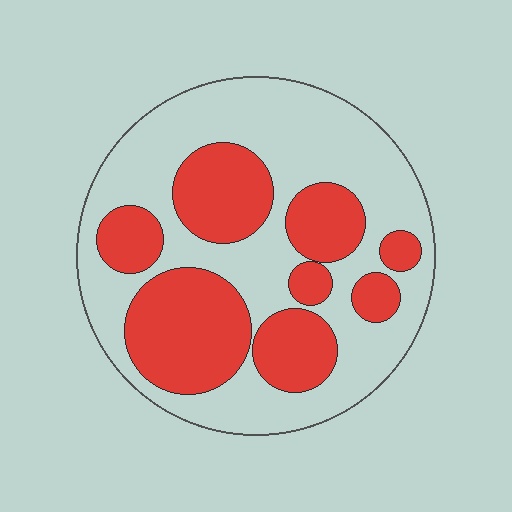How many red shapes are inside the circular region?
8.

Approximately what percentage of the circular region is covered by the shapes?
Approximately 40%.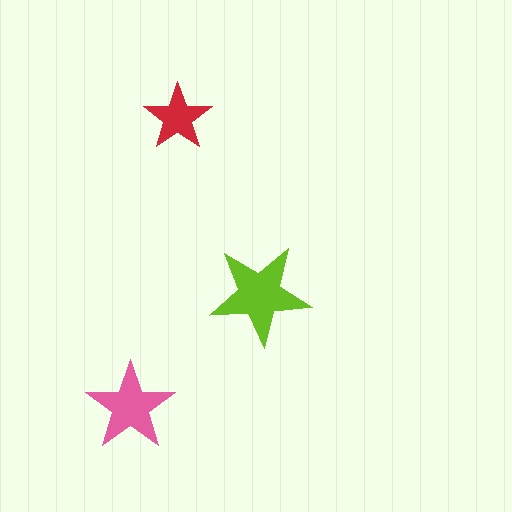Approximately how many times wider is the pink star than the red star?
About 1.5 times wider.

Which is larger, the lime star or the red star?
The lime one.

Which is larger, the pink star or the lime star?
The lime one.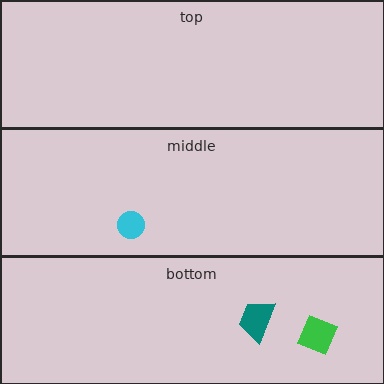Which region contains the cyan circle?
The middle region.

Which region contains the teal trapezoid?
The bottom region.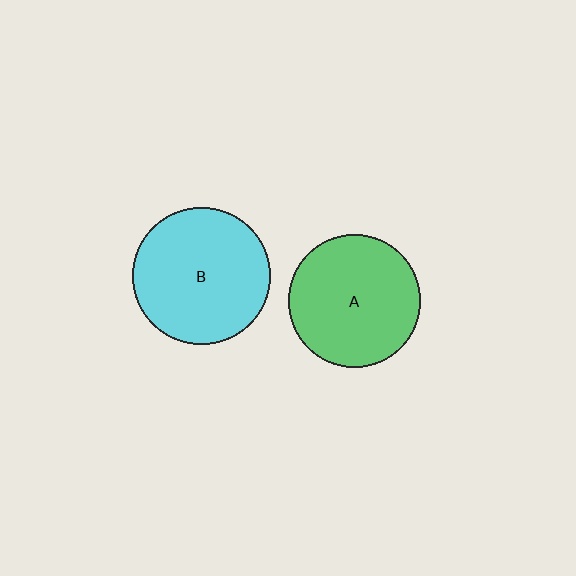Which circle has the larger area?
Circle B (cyan).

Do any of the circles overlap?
No, none of the circles overlap.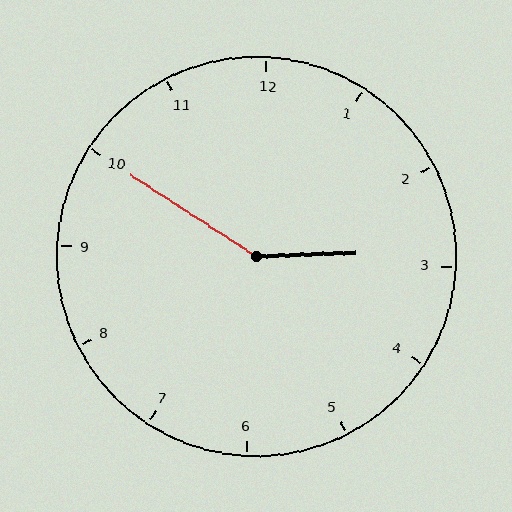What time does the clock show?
2:50.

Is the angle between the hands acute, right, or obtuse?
It is obtuse.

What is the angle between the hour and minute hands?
Approximately 145 degrees.